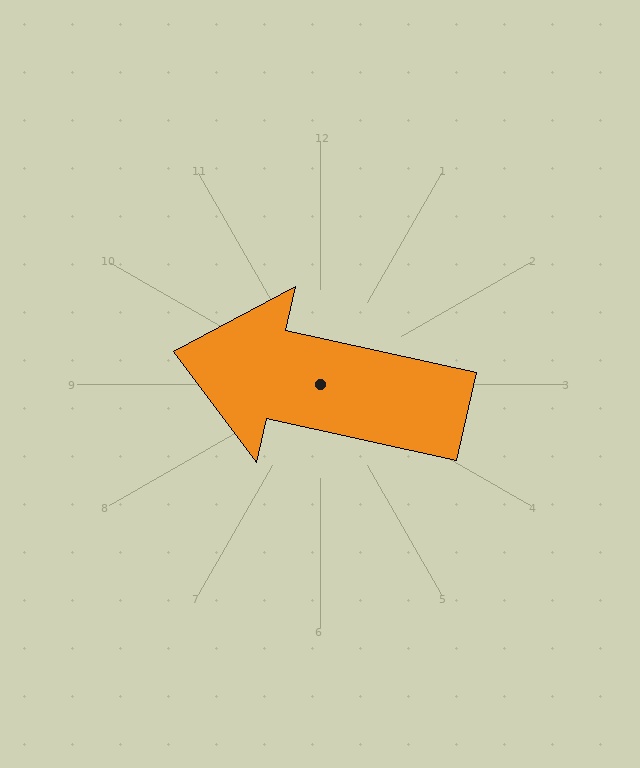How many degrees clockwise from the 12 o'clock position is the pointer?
Approximately 282 degrees.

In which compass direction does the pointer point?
West.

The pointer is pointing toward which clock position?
Roughly 9 o'clock.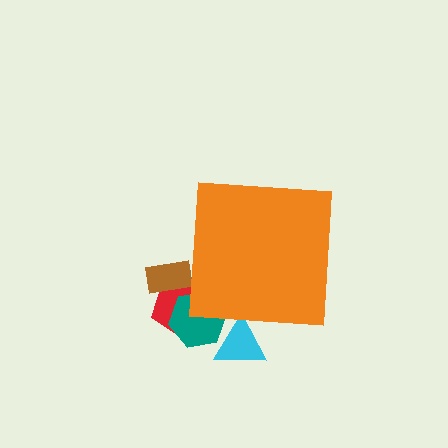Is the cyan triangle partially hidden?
Yes, the cyan triangle is partially hidden behind the orange square.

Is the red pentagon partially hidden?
Yes, the red pentagon is partially hidden behind the orange square.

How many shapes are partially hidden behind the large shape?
4 shapes are partially hidden.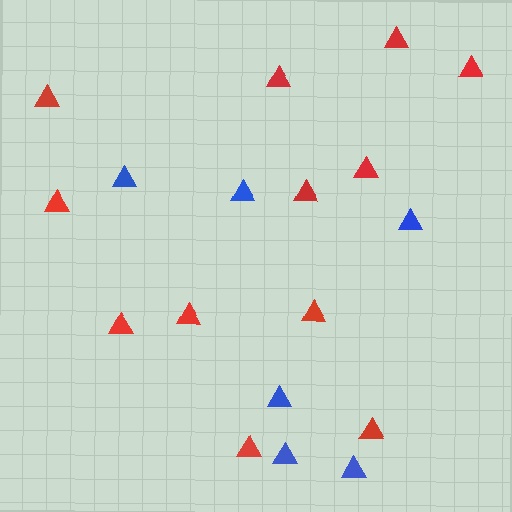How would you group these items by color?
There are 2 groups: one group of red triangles (12) and one group of blue triangles (6).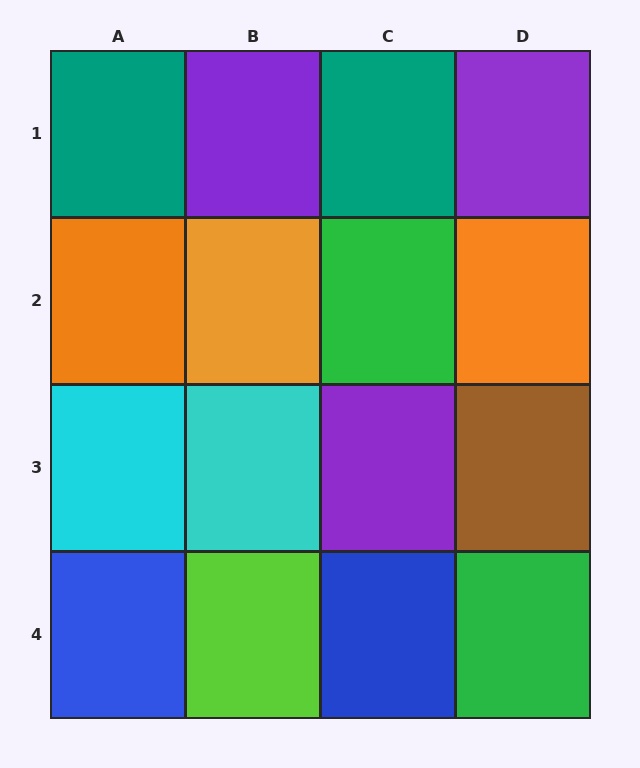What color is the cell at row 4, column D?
Green.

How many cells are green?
2 cells are green.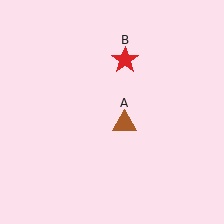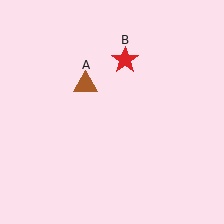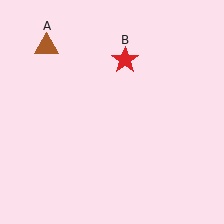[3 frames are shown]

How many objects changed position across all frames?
1 object changed position: brown triangle (object A).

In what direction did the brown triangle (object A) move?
The brown triangle (object A) moved up and to the left.